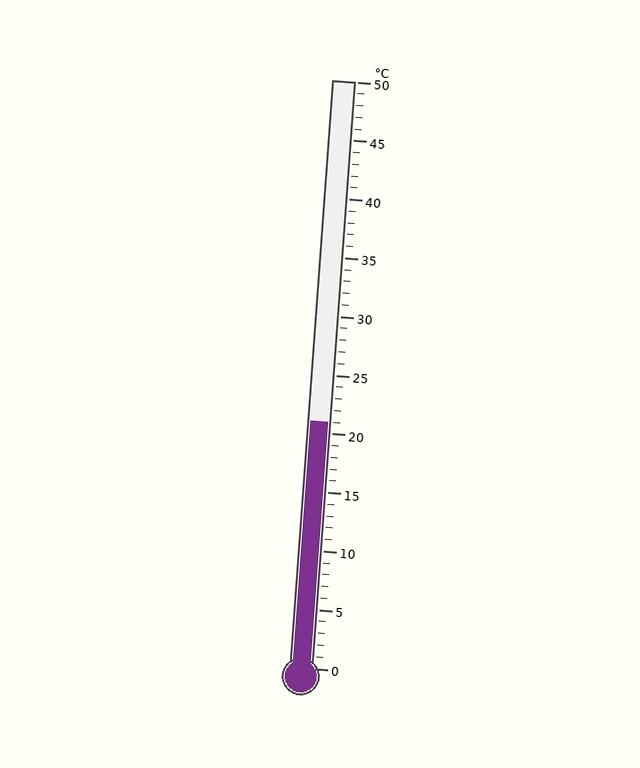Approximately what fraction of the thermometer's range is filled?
The thermometer is filled to approximately 40% of its range.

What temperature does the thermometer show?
The thermometer shows approximately 21°C.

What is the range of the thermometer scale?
The thermometer scale ranges from 0°C to 50°C.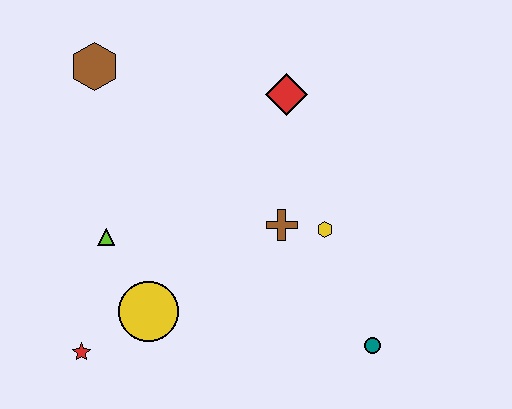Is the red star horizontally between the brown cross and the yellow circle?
No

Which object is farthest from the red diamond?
The red star is farthest from the red diamond.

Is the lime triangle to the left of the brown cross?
Yes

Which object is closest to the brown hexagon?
The lime triangle is closest to the brown hexagon.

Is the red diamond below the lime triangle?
No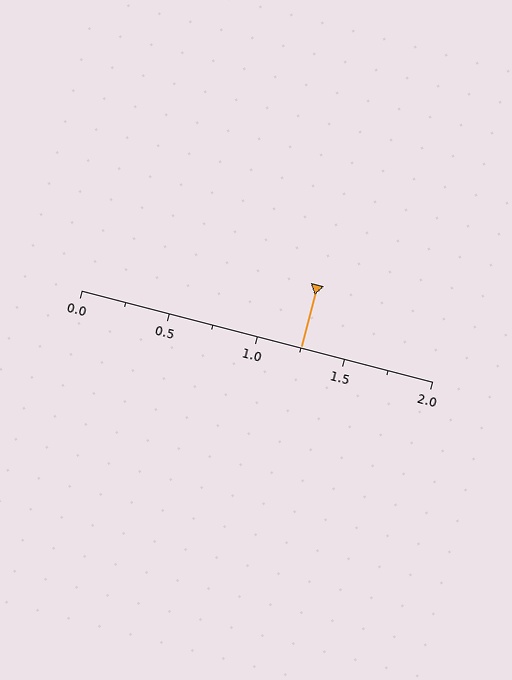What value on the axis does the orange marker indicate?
The marker indicates approximately 1.25.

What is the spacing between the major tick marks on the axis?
The major ticks are spaced 0.5 apart.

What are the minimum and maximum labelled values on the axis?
The axis runs from 0.0 to 2.0.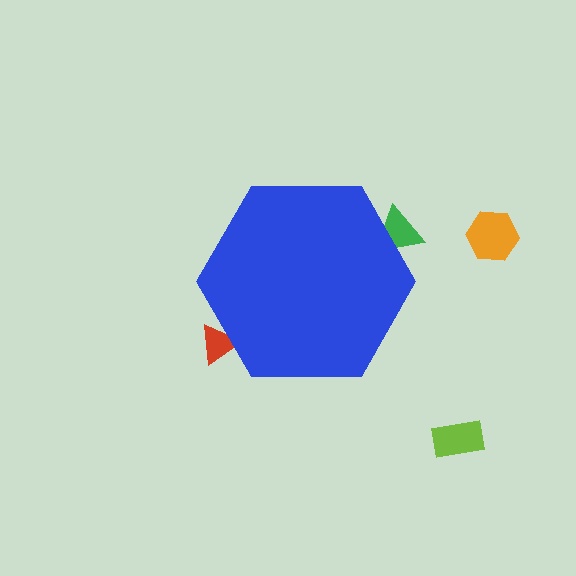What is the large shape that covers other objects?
A blue hexagon.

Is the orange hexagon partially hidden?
No, the orange hexagon is fully visible.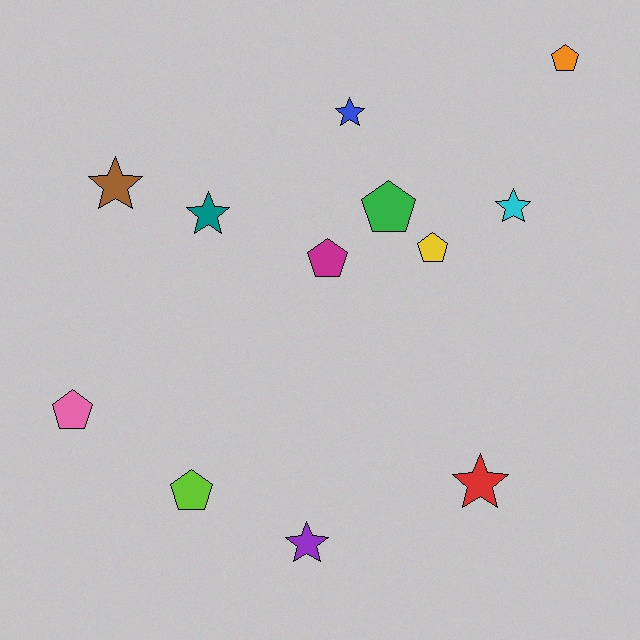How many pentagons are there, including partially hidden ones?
There are 6 pentagons.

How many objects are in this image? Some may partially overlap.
There are 12 objects.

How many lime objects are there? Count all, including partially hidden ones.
There is 1 lime object.